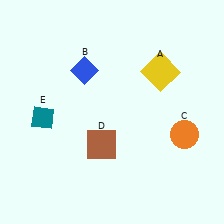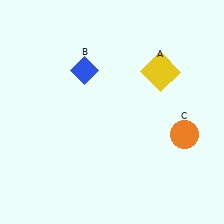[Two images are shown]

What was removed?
The brown square (D), the teal diamond (E) were removed in Image 2.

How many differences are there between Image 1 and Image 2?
There are 2 differences between the two images.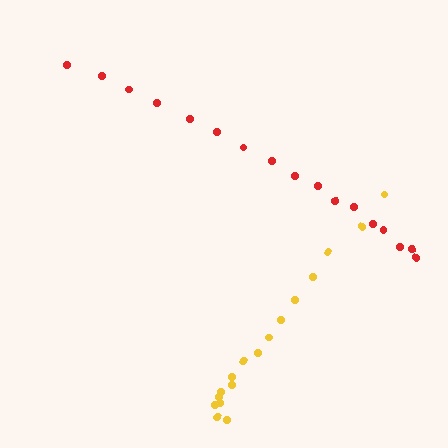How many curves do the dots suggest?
There are 2 distinct paths.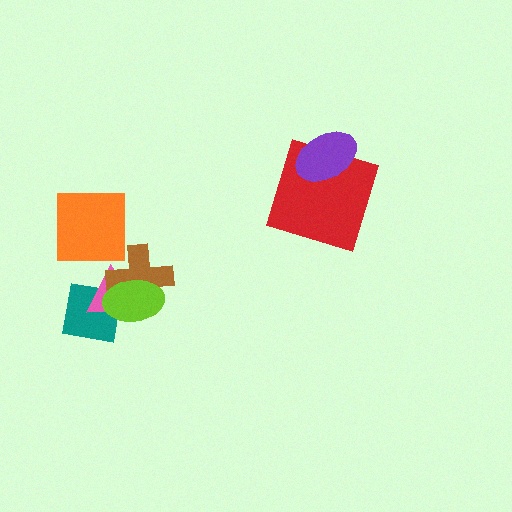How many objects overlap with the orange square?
0 objects overlap with the orange square.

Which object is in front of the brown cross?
The lime ellipse is in front of the brown cross.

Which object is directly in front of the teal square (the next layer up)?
The pink triangle is directly in front of the teal square.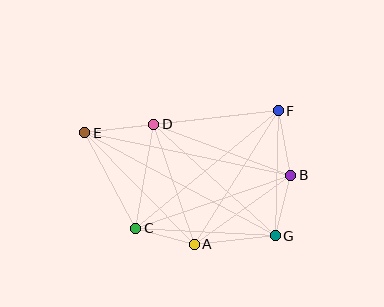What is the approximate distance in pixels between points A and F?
The distance between A and F is approximately 158 pixels.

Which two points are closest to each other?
Points A and C are closest to each other.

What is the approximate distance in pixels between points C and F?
The distance between C and F is approximately 185 pixels.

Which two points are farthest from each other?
Points E and G are farthest from each other.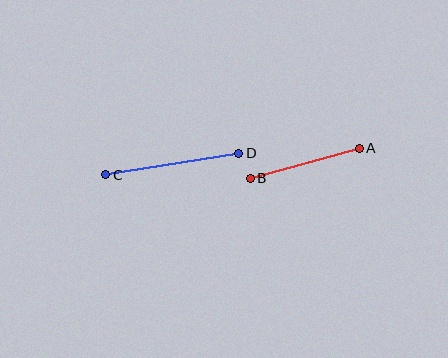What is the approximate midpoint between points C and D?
The midpoint is at approximately (172, 164) pixels.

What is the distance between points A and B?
The distance is approximately 113 pixels.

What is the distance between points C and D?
The distance is approximately 135 pixels.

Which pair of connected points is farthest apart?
Points C and D are farthest apart.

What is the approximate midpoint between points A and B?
The midpoint is at approximately (305, 163) pixels.